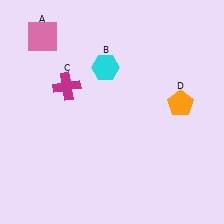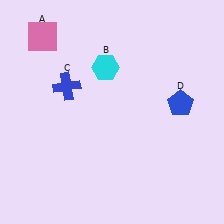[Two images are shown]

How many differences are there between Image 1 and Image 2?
There are 2 differences between the two images.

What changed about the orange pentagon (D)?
In Image 1, D is orange. In Image 2, it changed to blue.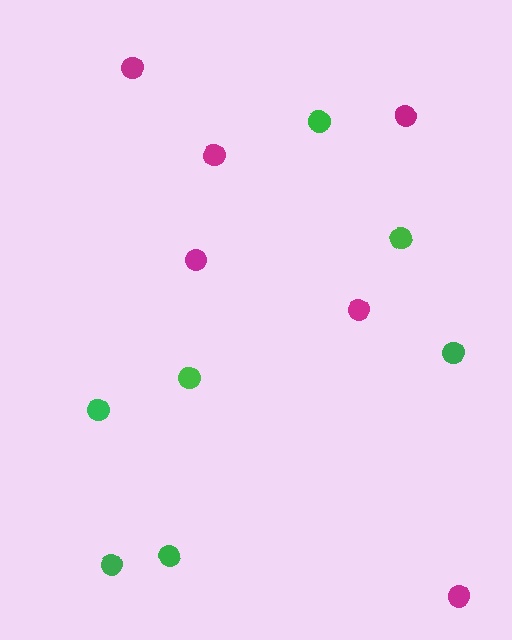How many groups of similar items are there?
There are 2 groups: one group of green circles (7) and one group of magenta circles (6).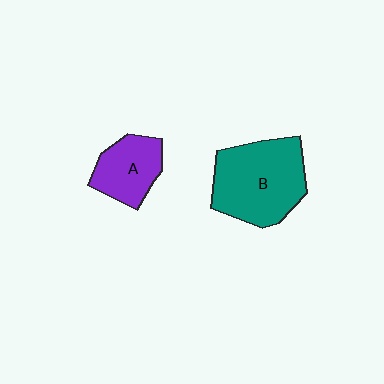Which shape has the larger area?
Shape B (teal).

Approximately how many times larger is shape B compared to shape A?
Approximately 1.8 times.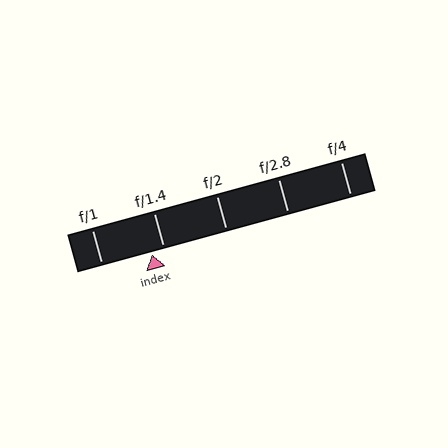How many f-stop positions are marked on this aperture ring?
There are 5 f-stop positions marked.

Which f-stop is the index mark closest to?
The index mark is closest to f/1.4.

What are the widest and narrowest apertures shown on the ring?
The widest aperture shown is f/1 and the narrowest is f/4.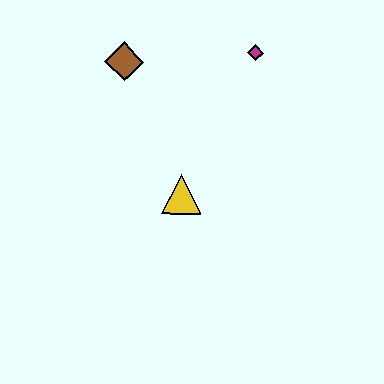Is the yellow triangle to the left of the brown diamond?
No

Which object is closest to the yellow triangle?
The brown diamond is closest to the yellow triangle.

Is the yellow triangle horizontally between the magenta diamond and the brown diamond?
Yes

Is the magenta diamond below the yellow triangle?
No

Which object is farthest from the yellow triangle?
The magenta diamond is farthest from the yellow triangle.